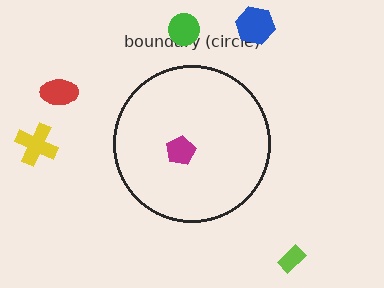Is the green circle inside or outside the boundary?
Outside.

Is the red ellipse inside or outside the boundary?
Outside.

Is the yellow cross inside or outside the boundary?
Outside.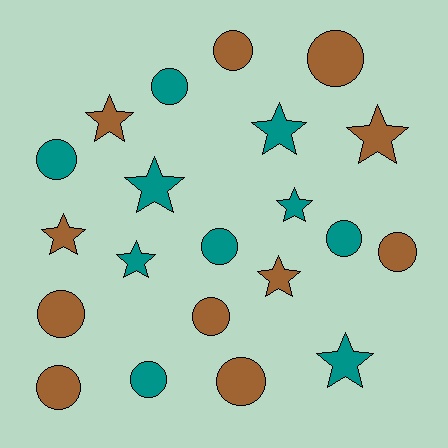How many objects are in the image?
There are 21 objects.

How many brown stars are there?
There are 4 brown stars.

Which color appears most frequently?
Brown, with 11 objects.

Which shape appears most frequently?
Circle, with 12 objects.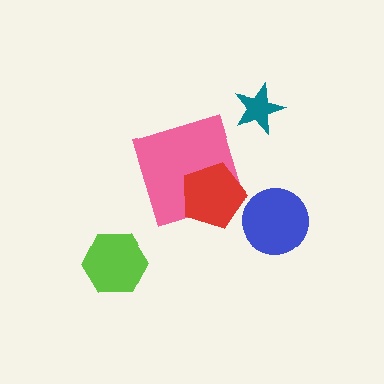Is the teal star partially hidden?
No, no other shape covers it.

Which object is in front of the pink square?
The red pentagon is in front of the pink square.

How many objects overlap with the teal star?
0 objects overlap with the teal star.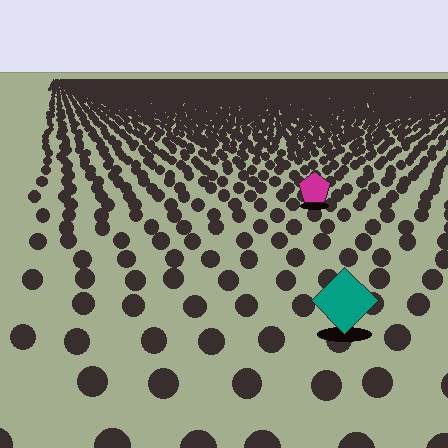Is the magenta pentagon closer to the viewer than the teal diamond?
No. The teal diamond is closer — you can tell from the texture gradient: the ground texture is coarser near it.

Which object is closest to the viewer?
The teal diamond is closest. The texture marks near it are larger and more spread out.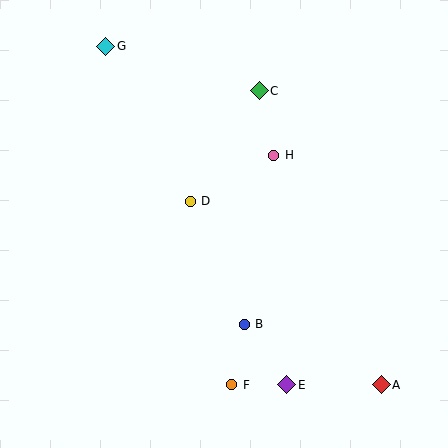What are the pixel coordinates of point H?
Point H is at (274, 155).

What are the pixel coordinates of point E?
Point E is at (287, 385).